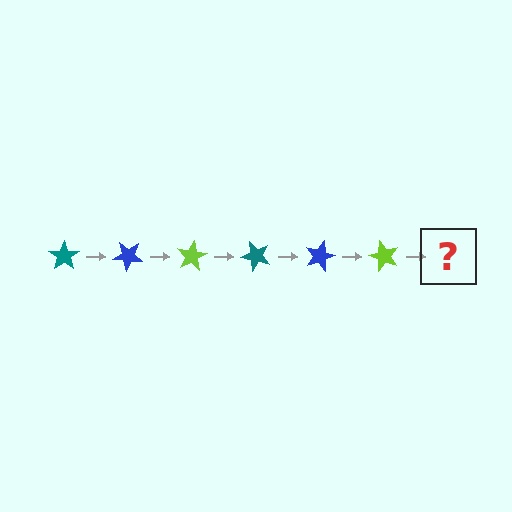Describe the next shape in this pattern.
It should be a teal star, rotated 240 degrees from the start.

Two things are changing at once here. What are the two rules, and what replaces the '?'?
The two rules are that it rotates 40 degrees each step and the color cycles through teal, blue, and lime. The '?' should be a teal star, rotated 240 degrees from the start.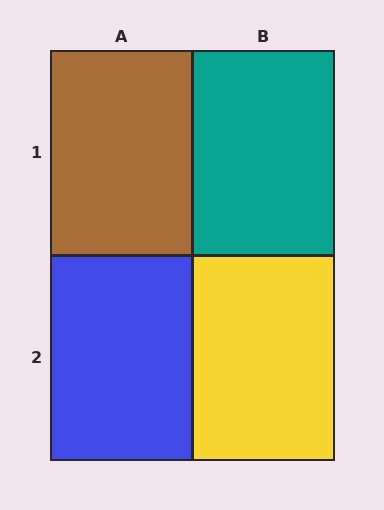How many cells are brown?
1 cell is brown.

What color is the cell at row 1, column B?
Teal.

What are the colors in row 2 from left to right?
Blue, yellow.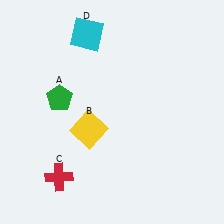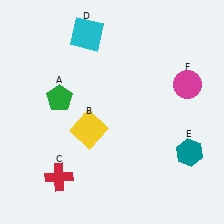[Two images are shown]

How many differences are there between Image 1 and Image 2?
There are 2 differences between the two images.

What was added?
A teal hexagon (E), a magenta circle (F) were added in Image 2.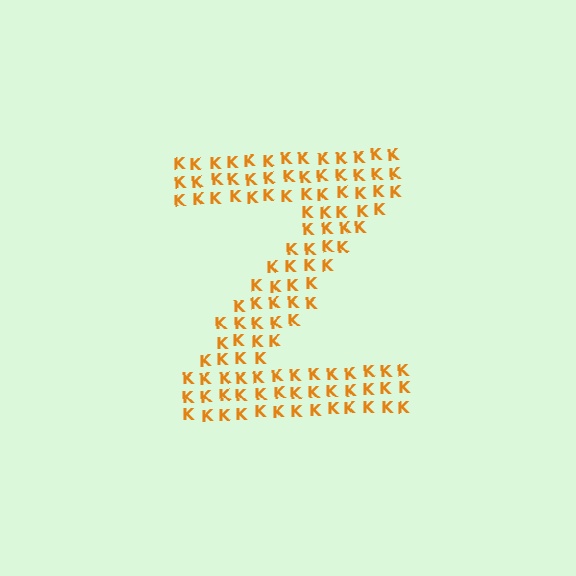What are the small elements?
The small elements are letter K's.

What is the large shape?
The large shape is the letter Z.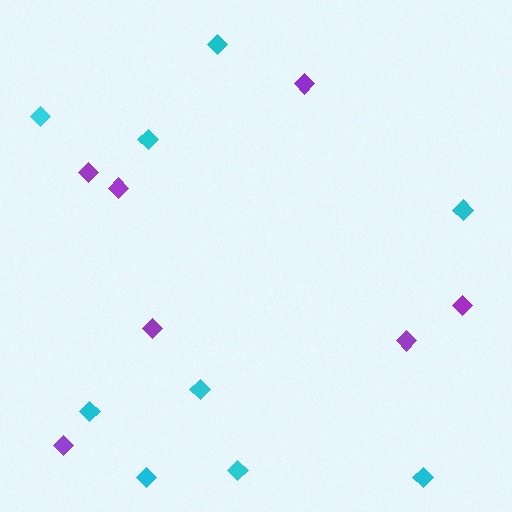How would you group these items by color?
There are 2 groups: one group of cyan diamonds (9) and one group of purple diamonds (7).